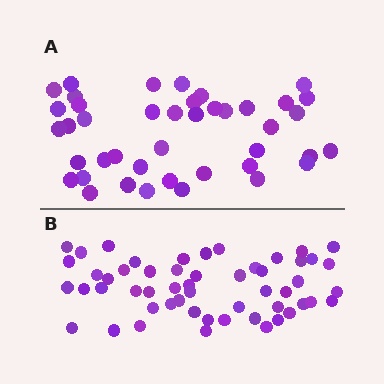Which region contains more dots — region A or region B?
Region B (the bottom region) has more dots.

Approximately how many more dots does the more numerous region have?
Region B has roughly 12 or so more dots than region A.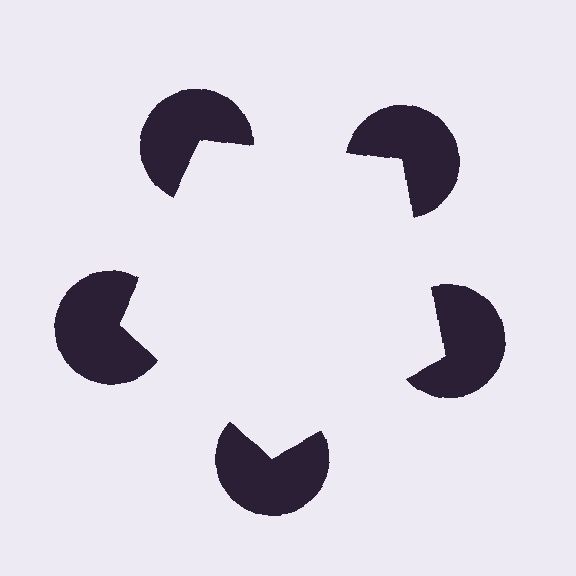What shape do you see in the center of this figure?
An illusory pentagon — its edges are inferred from the aligned wedge cuts in the pac-man discs, not physically drawn.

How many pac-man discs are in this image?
There are 5 — one at each vertex of the illusory pentagon.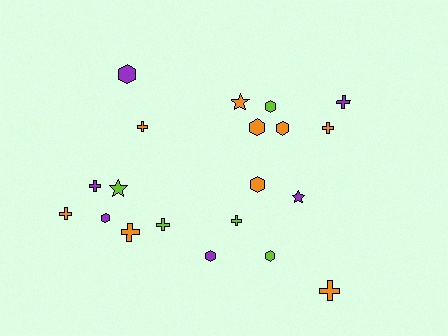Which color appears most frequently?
Orange, with 9 objects.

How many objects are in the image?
There are 20 objects.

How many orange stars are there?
There is 1 orange star.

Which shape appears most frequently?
Cross, with 9 objects.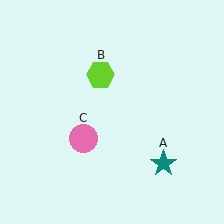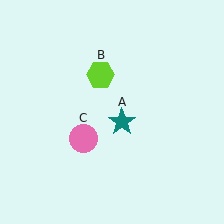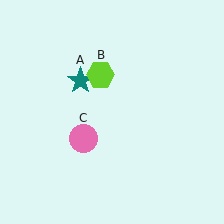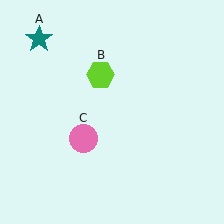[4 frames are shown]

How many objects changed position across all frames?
1 object changed position: teal star (object A).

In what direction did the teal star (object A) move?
The teal star (object A) moved up and to the left.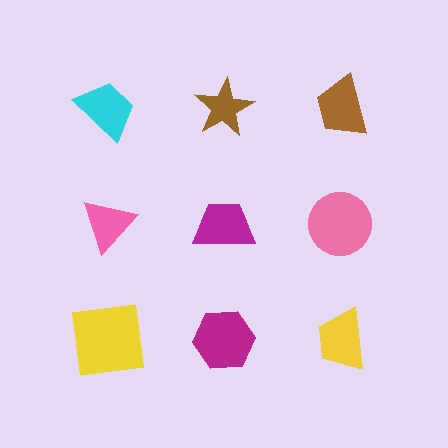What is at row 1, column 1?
A cyan trapezoid.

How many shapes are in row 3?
3 shapes.